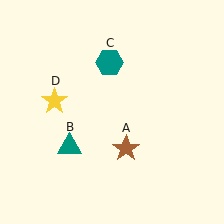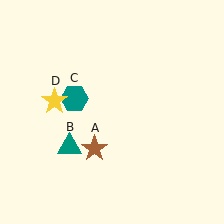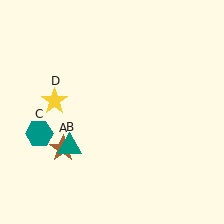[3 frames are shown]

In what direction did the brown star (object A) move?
The brown star (object A) moved left.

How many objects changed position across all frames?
2 objects changed position: brown star (object A), teal hexagon (object C).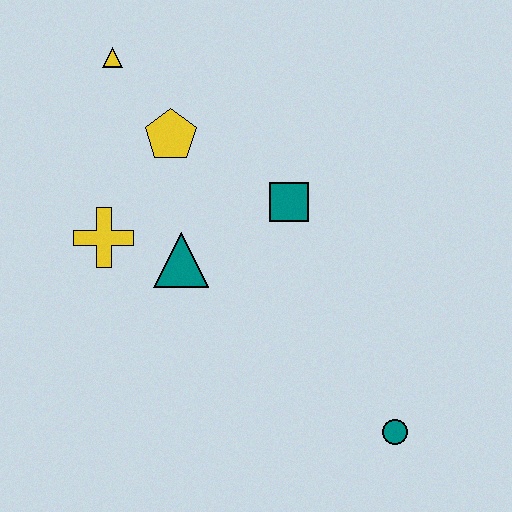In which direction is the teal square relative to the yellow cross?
The teal square is to the right of the yellow cross.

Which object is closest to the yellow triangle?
The yellow pentagon is closest to the yellow triangle.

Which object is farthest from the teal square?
The teal circle is farthest from the teal square.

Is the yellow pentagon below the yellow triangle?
Yes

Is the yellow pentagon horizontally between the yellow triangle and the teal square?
Yes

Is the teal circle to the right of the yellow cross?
Yes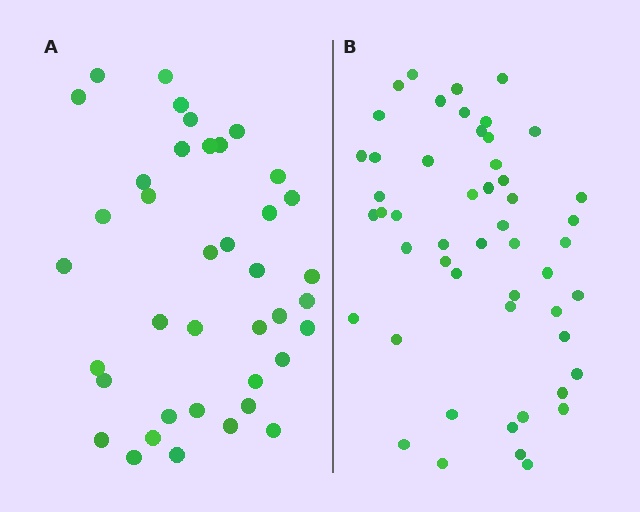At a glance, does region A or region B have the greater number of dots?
Region B (the right region) has more dots.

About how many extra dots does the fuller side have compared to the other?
Region B has roughly 12 or so more dots than region A.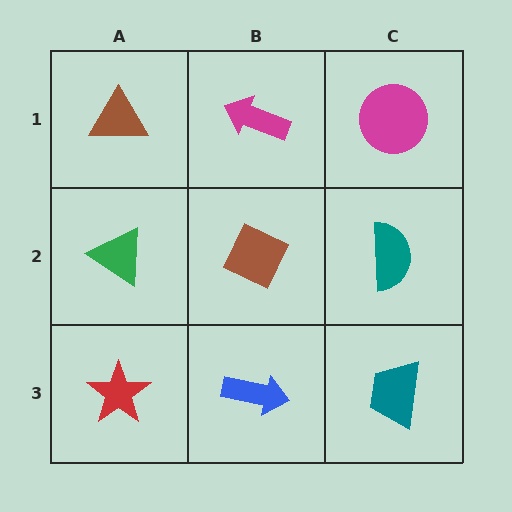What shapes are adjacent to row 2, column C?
A magenta circle (row 1, column C), a teal trapezoid (row 3, column C), a brown diamond (row 2, column B).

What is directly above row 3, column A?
A green triangle.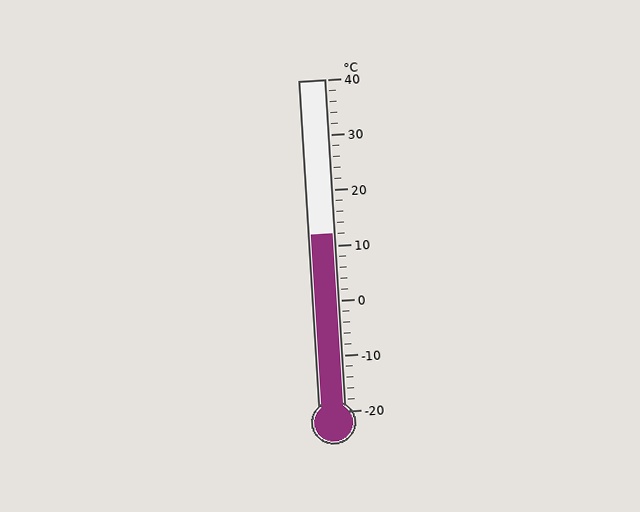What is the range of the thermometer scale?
The thermometer scale ranges from -20°C to 40°C.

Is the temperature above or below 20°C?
The temperature is below 20°C.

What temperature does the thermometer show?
The thermometer shows approximately 12°C.